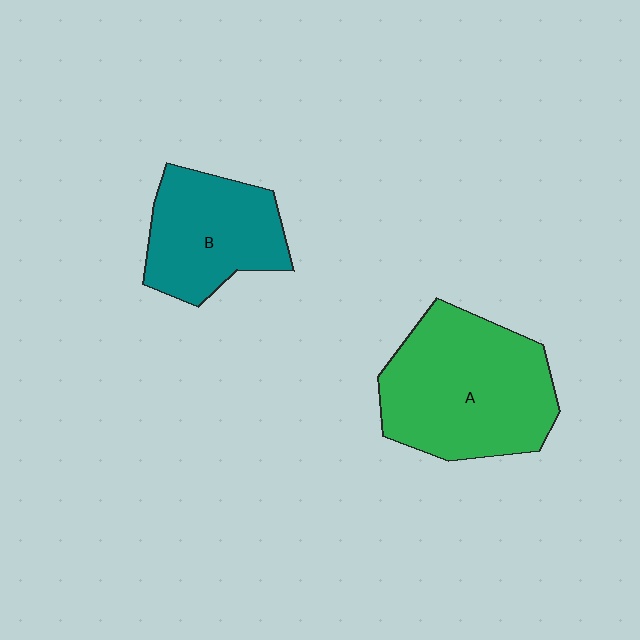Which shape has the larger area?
Shape A (green).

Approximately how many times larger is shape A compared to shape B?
Approximately 1.5 times.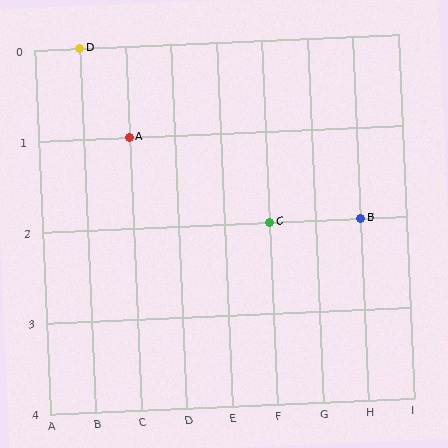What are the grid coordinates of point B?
Point B is at grid coordinates (H, 2).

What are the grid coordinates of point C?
Point C is at grid coordinates (F, 2).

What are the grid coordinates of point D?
Point D is at grid coordinates (B, 0).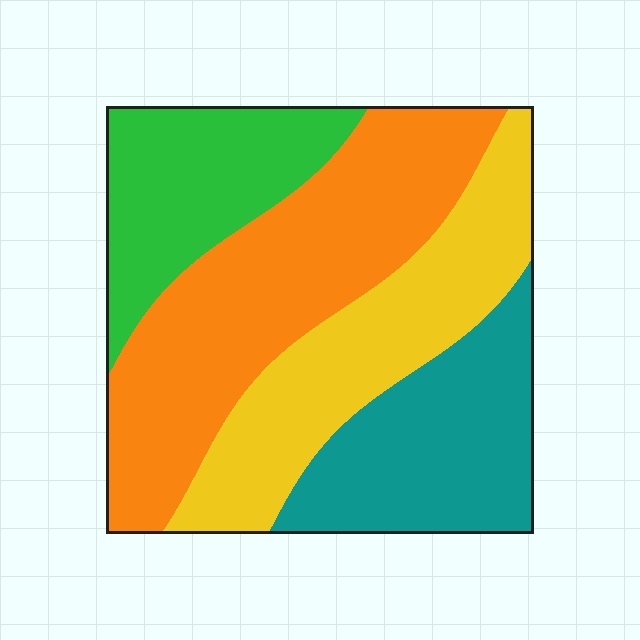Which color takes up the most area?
Orange, at roughly 35%.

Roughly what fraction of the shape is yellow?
Yellow covers 25% of the shape.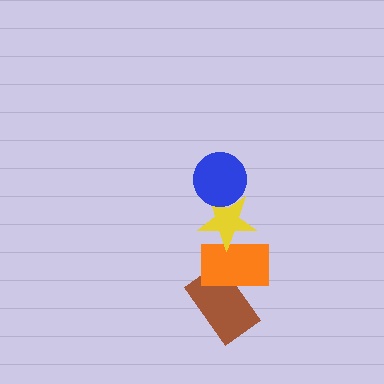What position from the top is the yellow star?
The yellow star is 2nd from the top.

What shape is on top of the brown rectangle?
The orange rectangle is on top of the brown rectangle.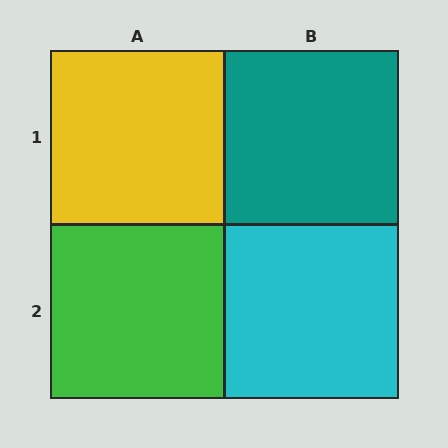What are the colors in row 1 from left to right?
Yellow, teal.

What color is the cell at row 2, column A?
Green.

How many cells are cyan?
1 cell is cyan.